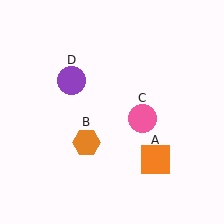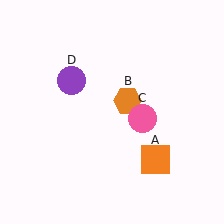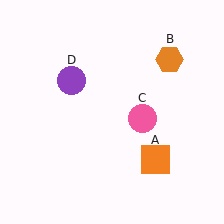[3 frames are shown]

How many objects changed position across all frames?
1 object changed position: orange hexagon (object B).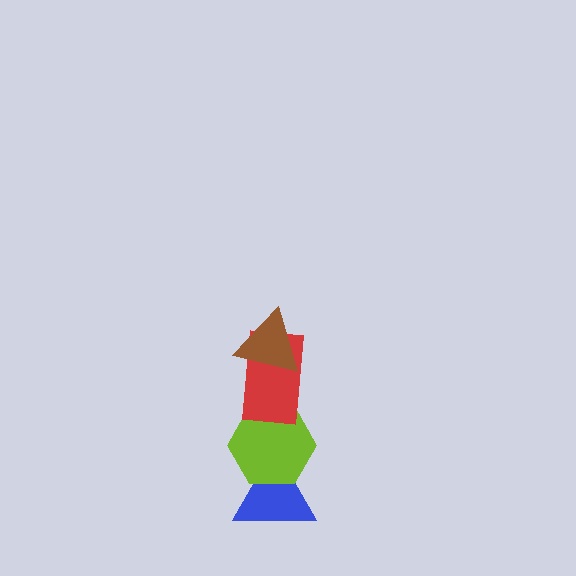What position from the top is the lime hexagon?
The lime hexagon is 3rd from the top.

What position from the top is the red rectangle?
The red rectangle is 2nd from the top.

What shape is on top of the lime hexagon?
The red rectangle is on top of the lime hexagon.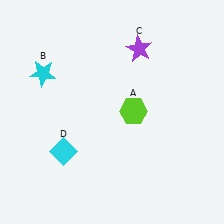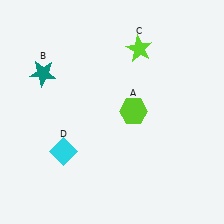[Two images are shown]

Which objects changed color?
B changed from cyan to teal. C changed from purple to lime.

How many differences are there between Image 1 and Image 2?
There are 2 differences between the two images.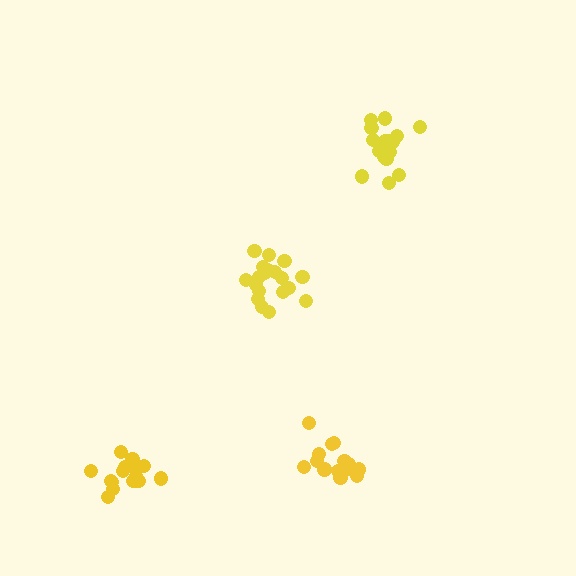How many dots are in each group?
Group 1: 15 dots, Group 2: 17 dots, Group 3: 19 dots, Group 4: 19 dots (70 total).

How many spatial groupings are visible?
There are 4 spatial groupings.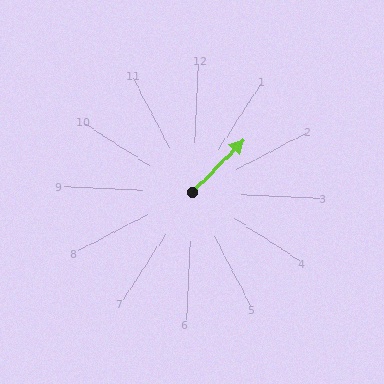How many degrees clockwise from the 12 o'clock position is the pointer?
Approximately 42 degrees.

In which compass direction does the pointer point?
Northeast.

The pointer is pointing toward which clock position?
Roughly 1 o'clock.